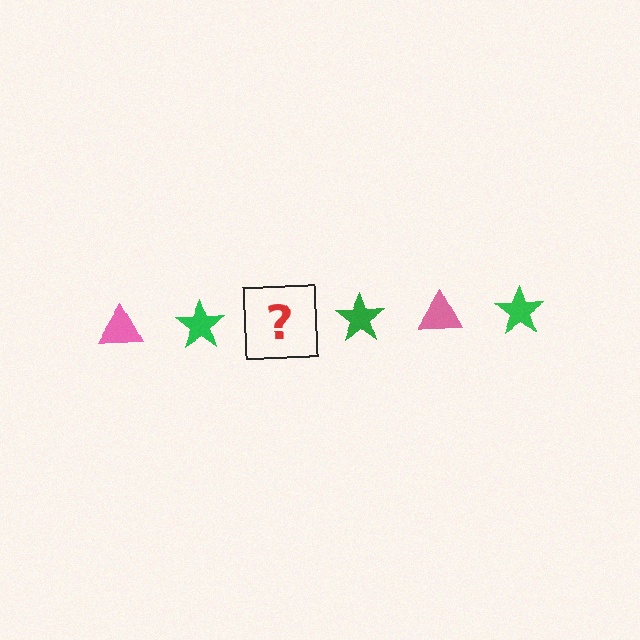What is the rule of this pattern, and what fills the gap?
The rule is that the pattern alternates between pink triangle and green star. The gap should be filled with a pink triangle.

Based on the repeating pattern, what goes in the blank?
The blank should be a pink triangle.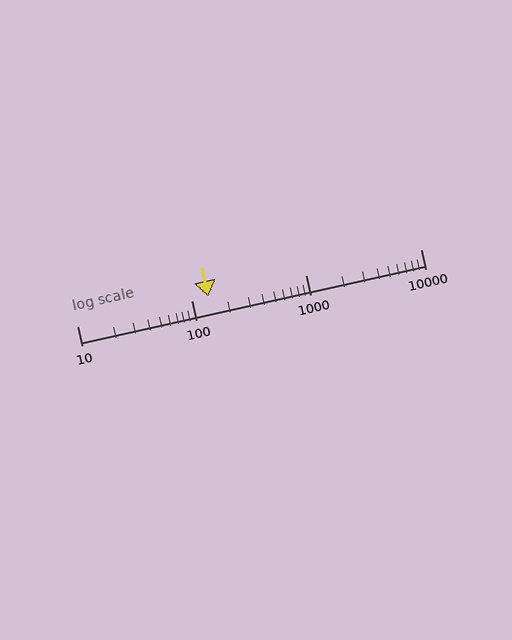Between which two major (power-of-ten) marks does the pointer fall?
The pointer is between 100 and 1000.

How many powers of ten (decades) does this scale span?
The scale spans 3 decades, from 10 to 10000.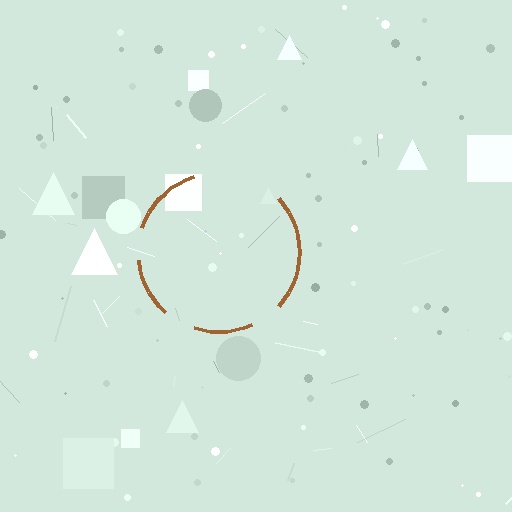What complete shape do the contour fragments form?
The contour fragments form a circle.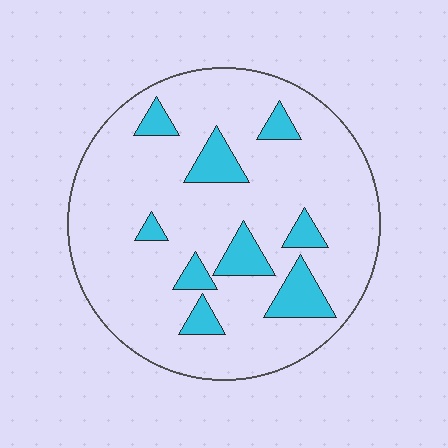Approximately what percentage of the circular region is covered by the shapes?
Approximately 15%.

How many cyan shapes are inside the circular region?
9.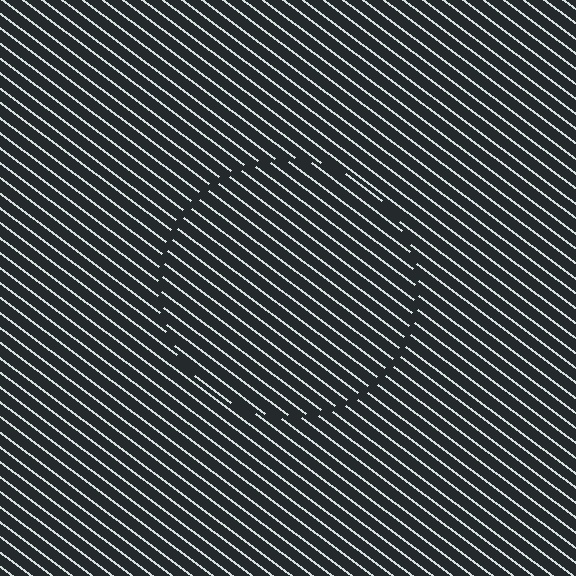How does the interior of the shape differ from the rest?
The interior of the shape contains the same grating, shifted by half a period — the contour is defined by the phase discontinuity where line-ends from the inner and outer gratings abut.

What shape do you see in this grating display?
An illusory circle. The interior of the shape contains the same grating, shifted by half a period — the contour is defined by the phase discontinuity where line-ends from the inner and outer gratings abut.